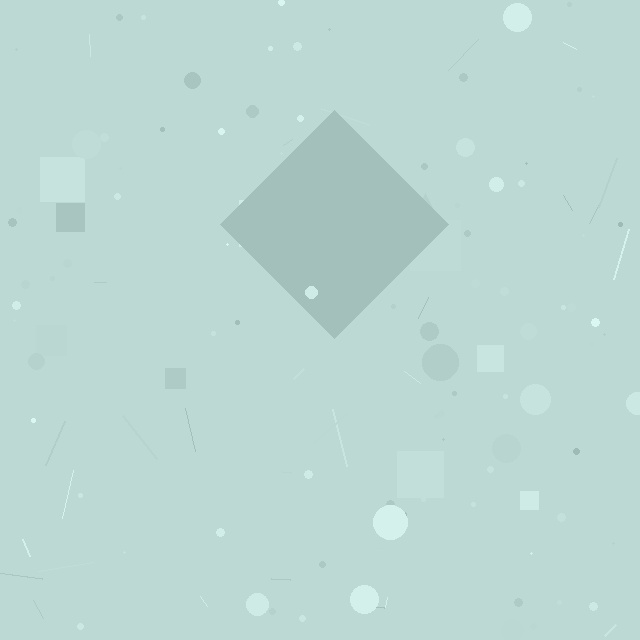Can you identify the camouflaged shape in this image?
The camouflaged shape is a diamond.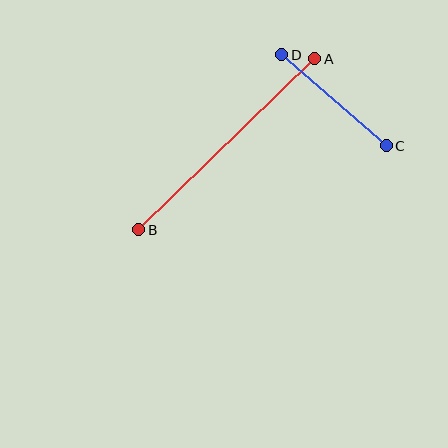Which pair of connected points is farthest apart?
Points A and B are farthest apart.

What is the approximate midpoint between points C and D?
The midpoint is at approximately (334, 100) pixels.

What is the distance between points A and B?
The distance is approximately 245 pixels.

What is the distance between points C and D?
The distance is approximately 138 pixels.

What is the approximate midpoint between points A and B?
The midpoint is at approximately (227, 144) pixels.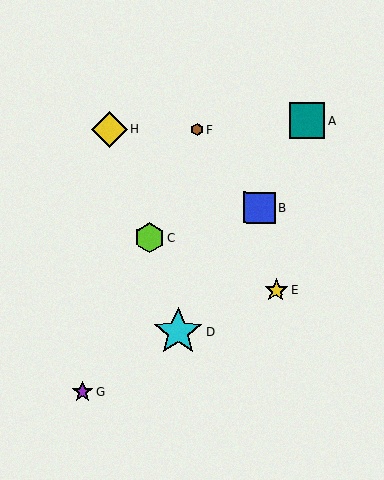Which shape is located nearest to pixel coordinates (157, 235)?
The lime hexagon (labeled C) at (150, 237) is nearest to that location.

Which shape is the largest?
The cyan star (labeled D) is the largest.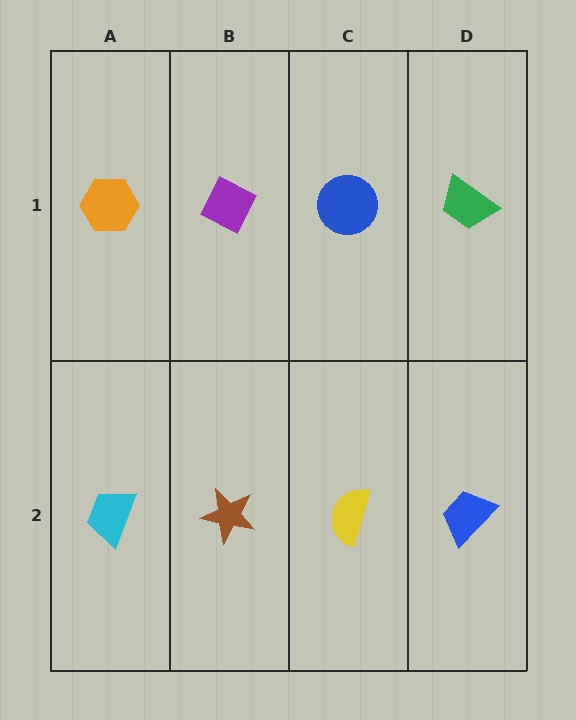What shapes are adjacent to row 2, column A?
An orange hexagon (row 1, column A), a brown star (row 2, column B).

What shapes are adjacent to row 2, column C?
A blue circle (row 1, column C), a brown star (row 2, column B), a blue trapezoid (row 2, column D).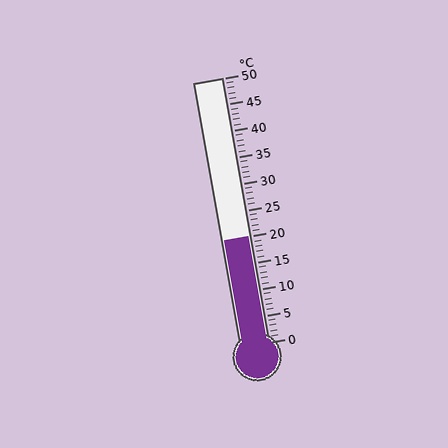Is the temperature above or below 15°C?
The temperature is above 15°C.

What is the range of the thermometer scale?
The thermometer scale ranges from 0°C to 50°C.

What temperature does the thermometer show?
The thermometer shows approximately 20°C.